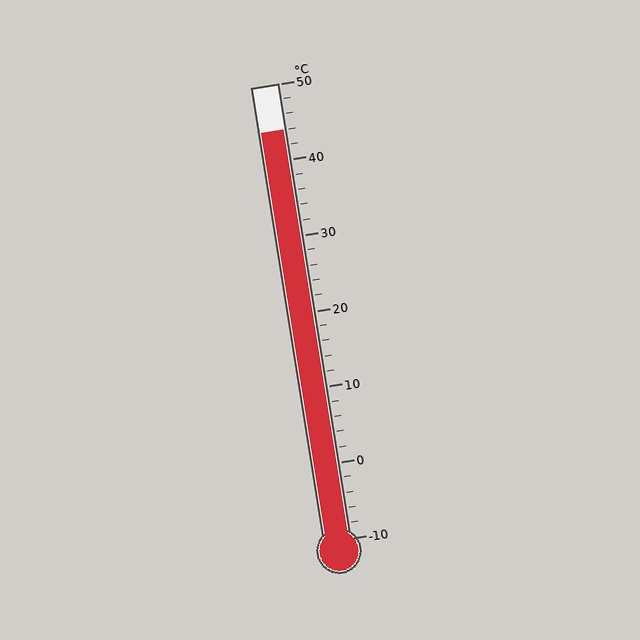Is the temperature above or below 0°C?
The temperature is above 0°C.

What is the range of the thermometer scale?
The thermometer scale ranges from -10°C to 50°C.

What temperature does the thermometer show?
The thermometer shows approximately 44°C.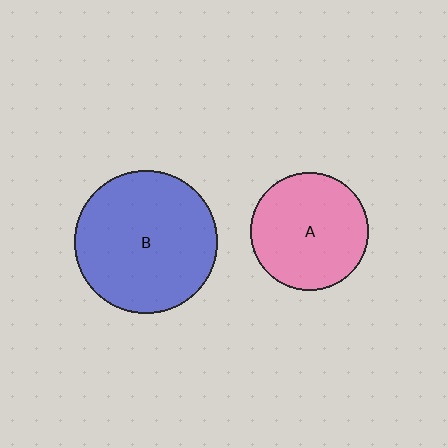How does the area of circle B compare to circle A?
Approximately 1.5 times.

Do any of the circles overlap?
No, none of the circles overlap.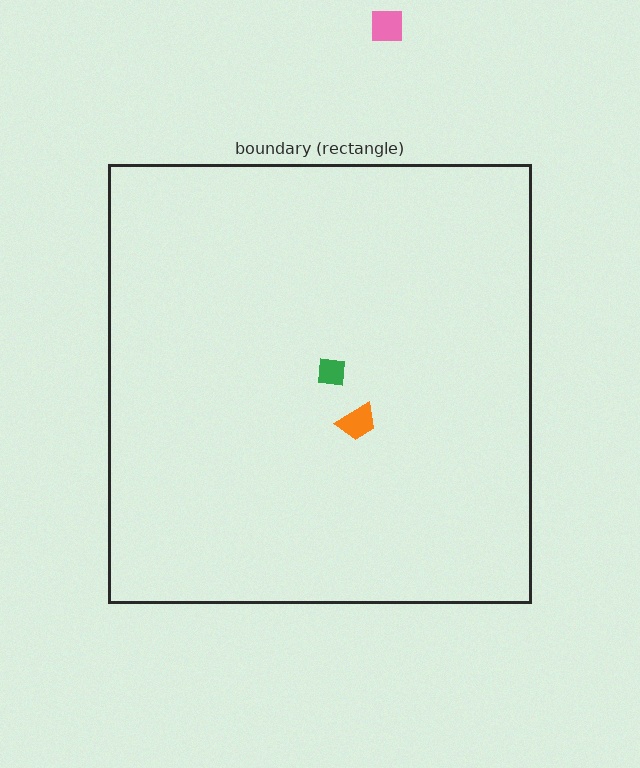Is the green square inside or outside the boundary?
Inside.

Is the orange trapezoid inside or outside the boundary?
Inside.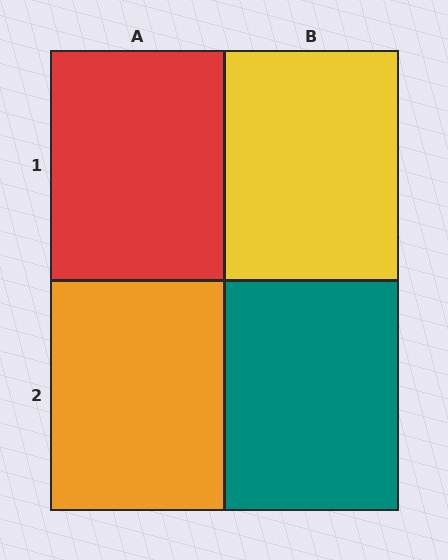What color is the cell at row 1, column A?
Red.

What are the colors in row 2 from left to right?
Orange, teal.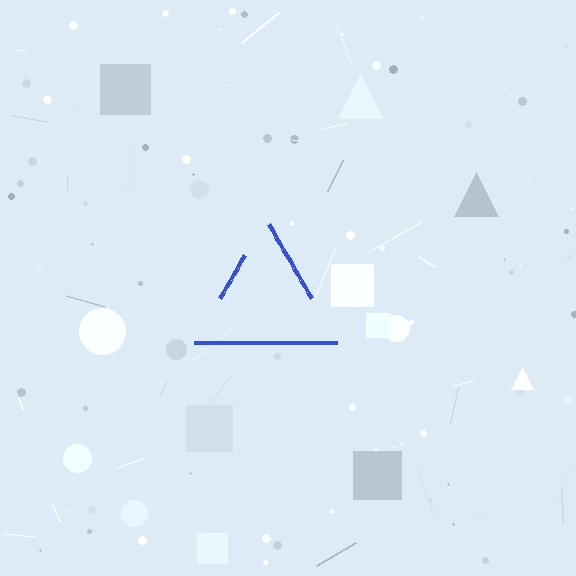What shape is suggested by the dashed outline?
The dashed outline suggests a triangle.